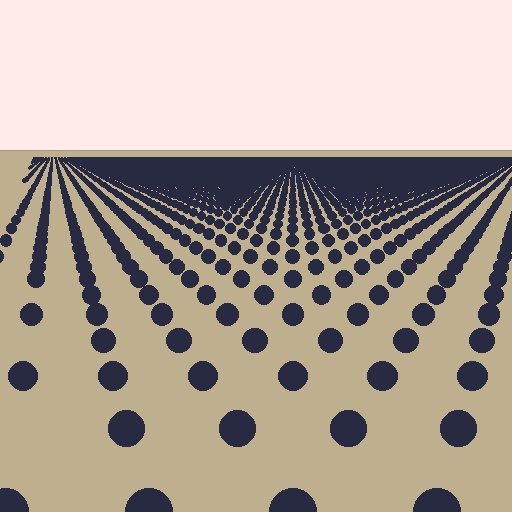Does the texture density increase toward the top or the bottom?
Density increases toward the top.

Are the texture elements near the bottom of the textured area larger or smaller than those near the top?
Larger. Near the bottom, elements are closer to the viewer and appear at a bigger on-screen size.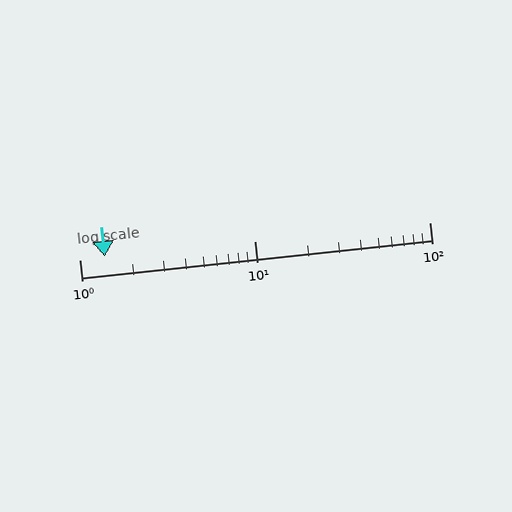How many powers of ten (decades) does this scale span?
The scale spans 2 decades, from 1 to 100.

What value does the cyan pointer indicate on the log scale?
The pointer indicates approximately 1.4.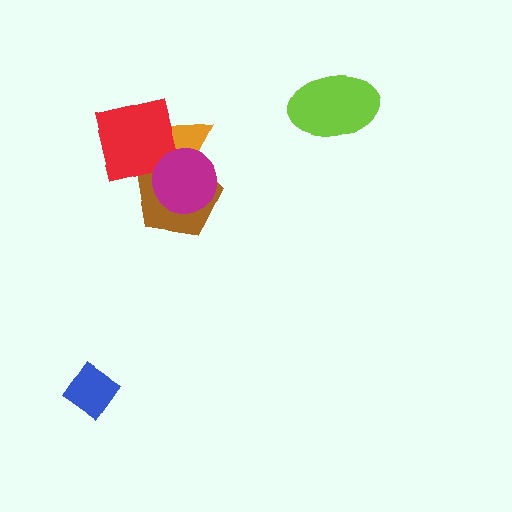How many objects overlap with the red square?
2 objects overlap with the red square.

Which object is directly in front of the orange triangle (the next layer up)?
The brown pentagon is directly in front of the orange triangle.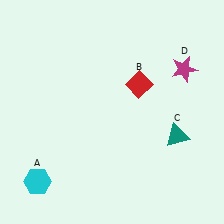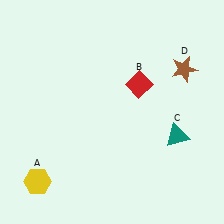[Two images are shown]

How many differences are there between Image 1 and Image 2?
There are 2 differences between the two images.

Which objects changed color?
A changed from cyan to yellow. D changed from magenta to brown.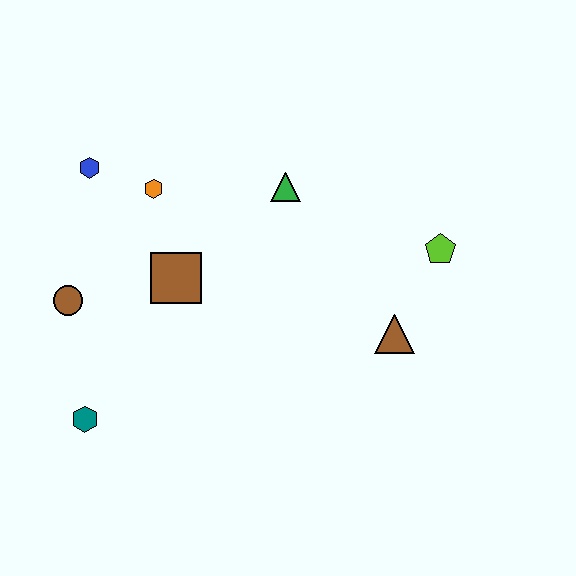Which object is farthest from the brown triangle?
The blue hexagon is farthest from the brown triangle.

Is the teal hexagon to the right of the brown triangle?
No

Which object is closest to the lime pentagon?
The brown triangle is closest to the lime pentagon.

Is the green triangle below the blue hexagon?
Yes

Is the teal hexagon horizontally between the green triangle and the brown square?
No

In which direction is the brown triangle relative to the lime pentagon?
The brown triangle is below the lime pentagon.